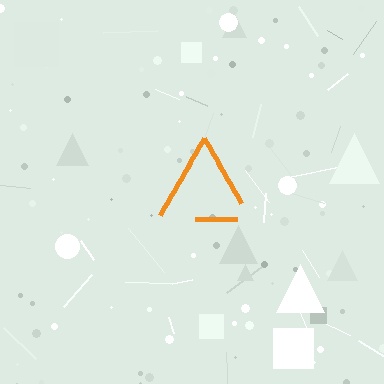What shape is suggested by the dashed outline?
The dashed outline suggests a triangle.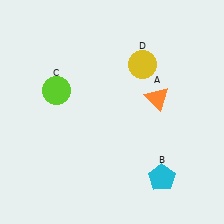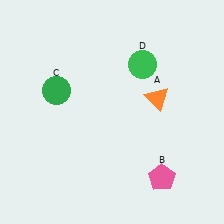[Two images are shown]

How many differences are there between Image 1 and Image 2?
There are 3 differences between the two images.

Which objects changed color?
B changed from cyan to pink. C changed from lime to green. D changed from yellow to green.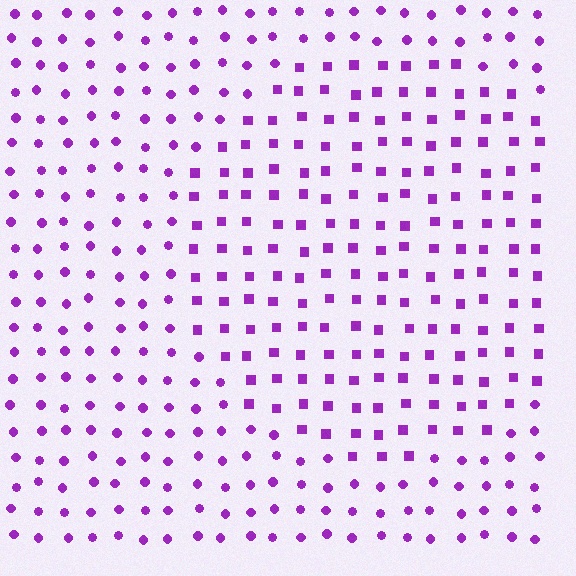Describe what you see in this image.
The image is filled with small purple elements arranged in a uniform grid. A circle-shaped region contains squares, while the surrounding area contains circles. The boundary is defined purely by the change in element shape.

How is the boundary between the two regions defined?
The boundary is defined by a change in element shape: squares inside vs. circles outside. All elements share the same color and spacing.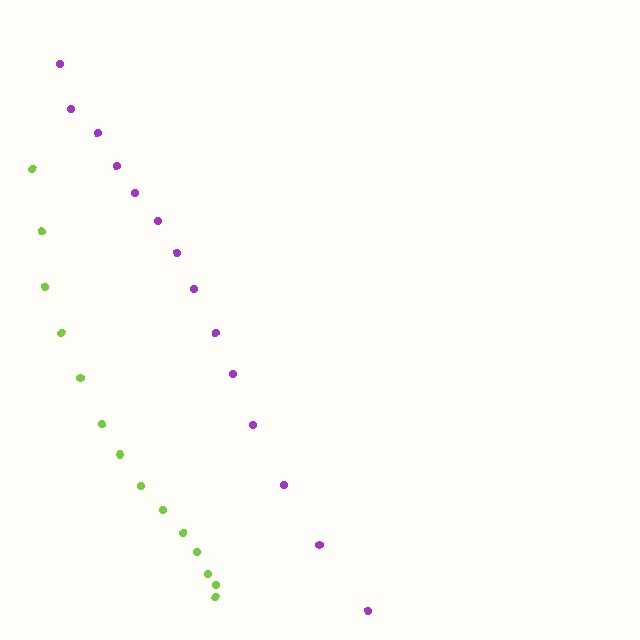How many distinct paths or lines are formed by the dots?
There are 2 distinct paths.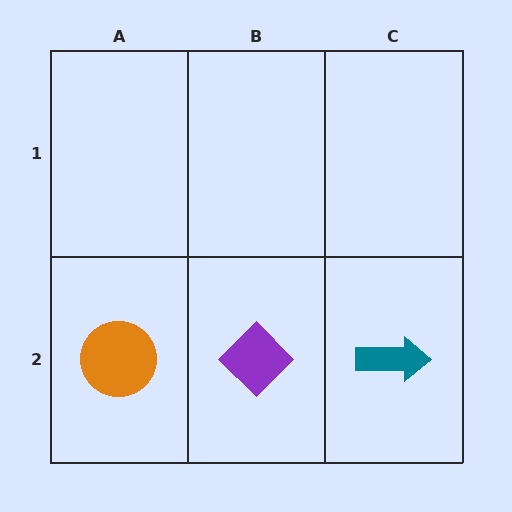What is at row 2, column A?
An orange circle.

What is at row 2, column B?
A purple diamond.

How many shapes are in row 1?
0 shapes.